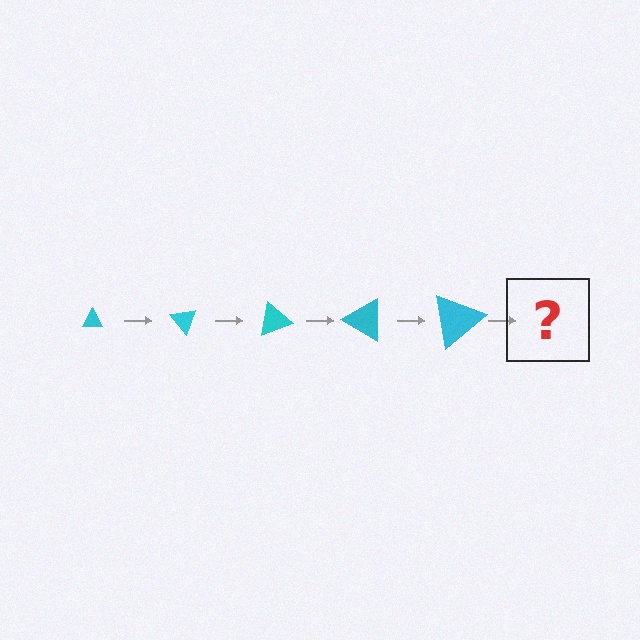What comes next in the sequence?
The next element should be a triangle, larger than the previous one and rotated 250 degrees from the start.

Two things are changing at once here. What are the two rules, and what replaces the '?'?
The two rules are that the triangle grows larger each step and it rotates 50 degrees each step. The '?' should be a triangle, larger than the previous one and rotated 250 degrees from the start.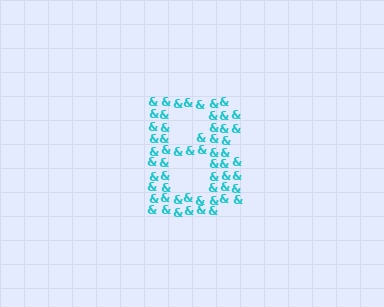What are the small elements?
The small elements are ampersands.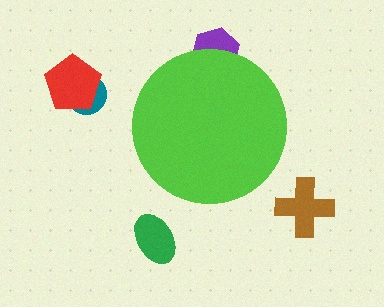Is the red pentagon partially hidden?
No, the red pentagon is fully visible.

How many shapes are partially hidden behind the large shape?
1 shape is partially hidden.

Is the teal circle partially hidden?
No, the teal circle is fully visible.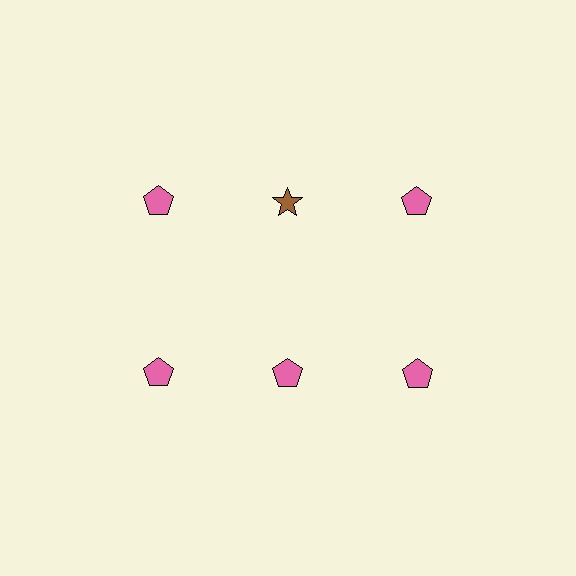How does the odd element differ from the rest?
It differs in both color (brown instead of pink) and shape (star instead of pentagon).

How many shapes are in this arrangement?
There are 6 shapes arranged in a grid pattern.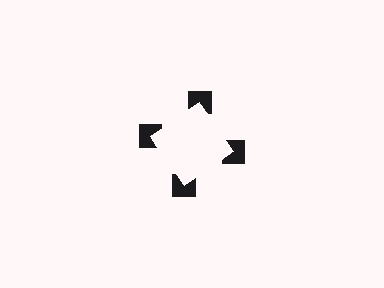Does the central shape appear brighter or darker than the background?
It typically appears slightly brighter than the background, even though no actual brightness change is drawn.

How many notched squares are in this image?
There are 4 — one at each vertex of the illusory square.